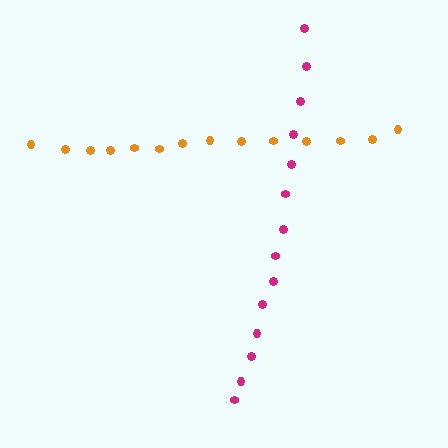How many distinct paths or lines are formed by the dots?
There are 2 distinct paths.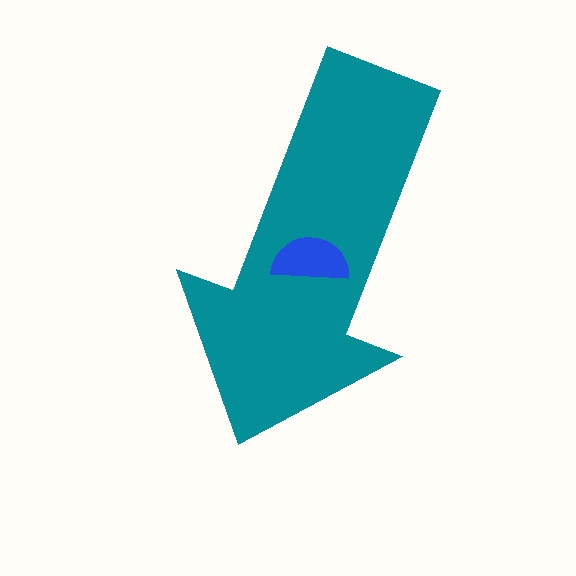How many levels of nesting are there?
2.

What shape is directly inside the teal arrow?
The blue semicircle.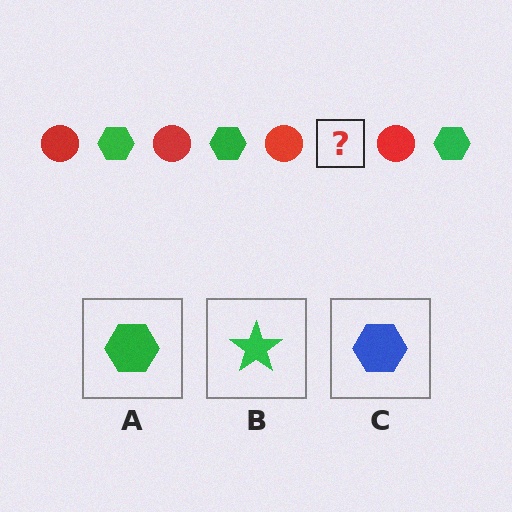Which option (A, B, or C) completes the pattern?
A.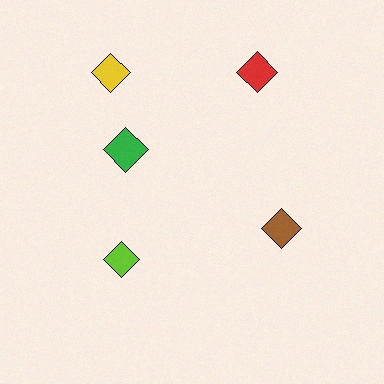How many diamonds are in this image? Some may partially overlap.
There are 5 diamonds.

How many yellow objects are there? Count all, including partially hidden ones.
There is 1 yellow object.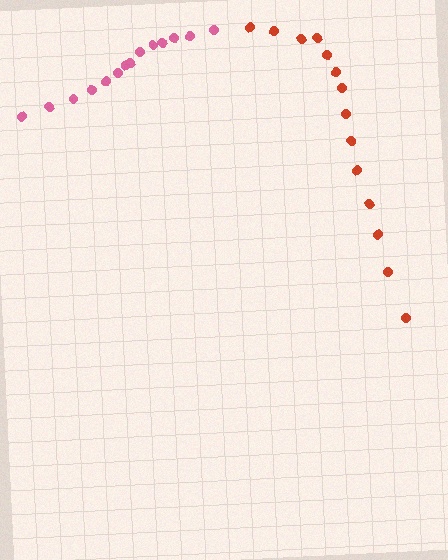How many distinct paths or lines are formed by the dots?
There are 2 distinct paths.